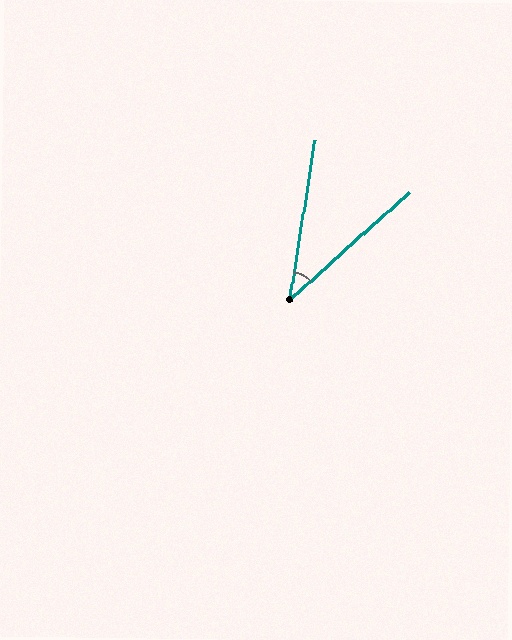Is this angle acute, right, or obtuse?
It is acute.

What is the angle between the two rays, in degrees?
Approximately 39 degrees.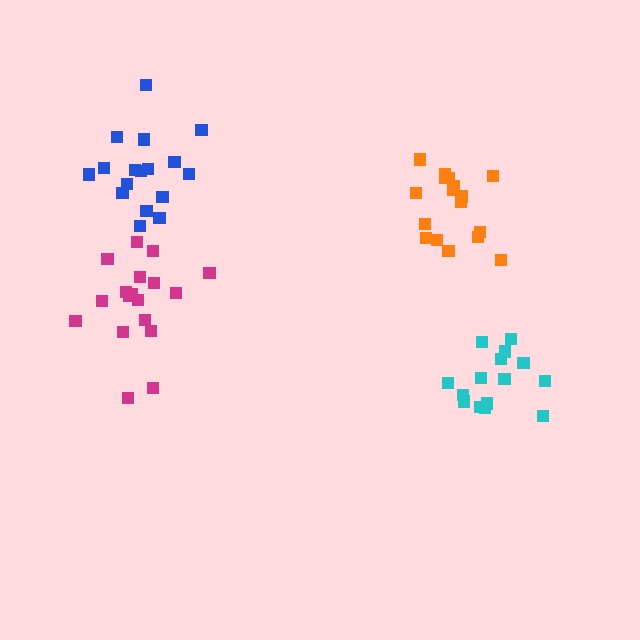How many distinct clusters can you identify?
There are 4 distinct clusters.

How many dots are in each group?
Group 1: 17 dots, Group 2: 17 dots, Group 3: 18 dots, Group 4: 15 dots (67 total).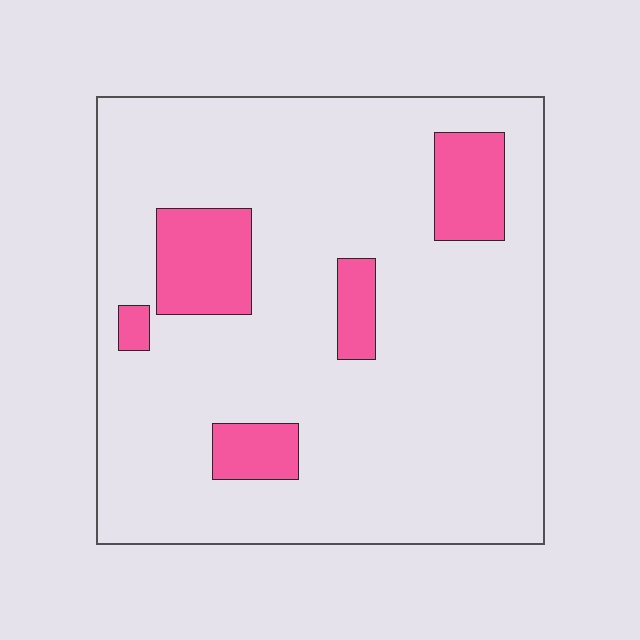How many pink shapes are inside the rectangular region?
5.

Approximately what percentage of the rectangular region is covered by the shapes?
Approximately 15%.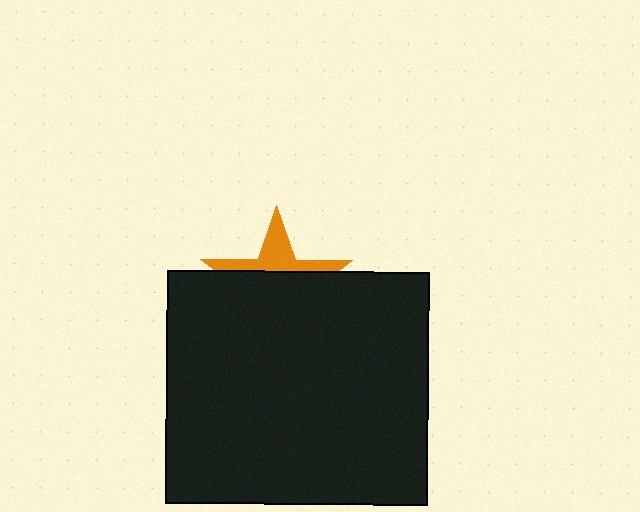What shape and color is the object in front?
The object in front is a black rectangle.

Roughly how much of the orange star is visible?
A small part of it is visible (roughly 35%).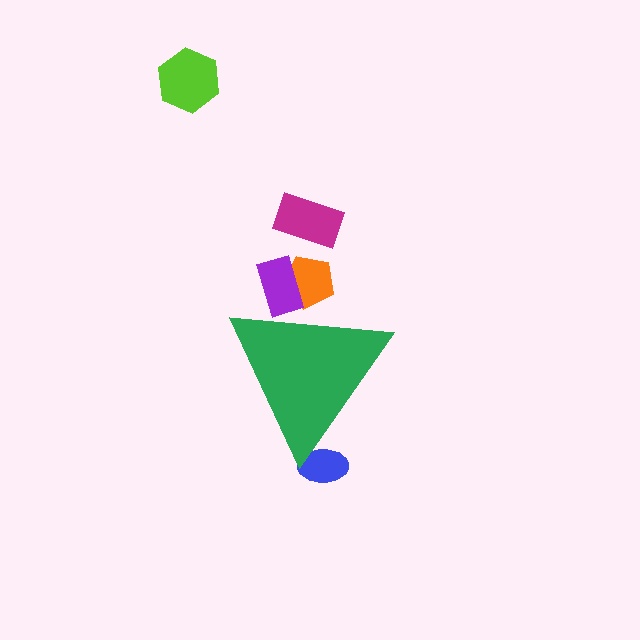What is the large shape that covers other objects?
A green triangle.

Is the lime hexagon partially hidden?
No, the lime hexagon is fully visible.